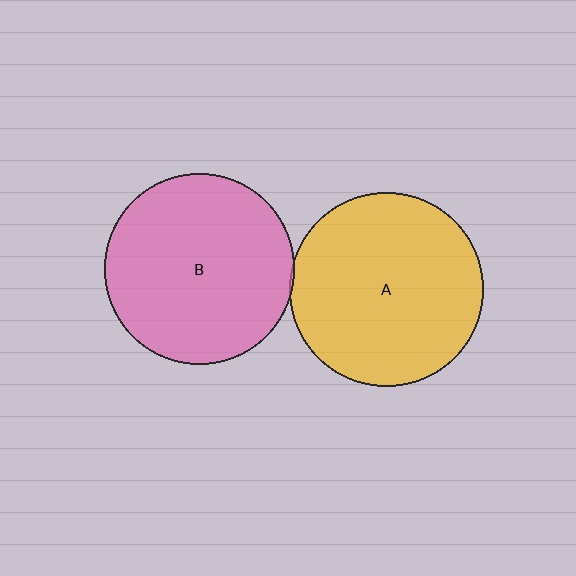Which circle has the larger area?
Circle A (yellow).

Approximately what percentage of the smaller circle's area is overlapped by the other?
Approximately 5%.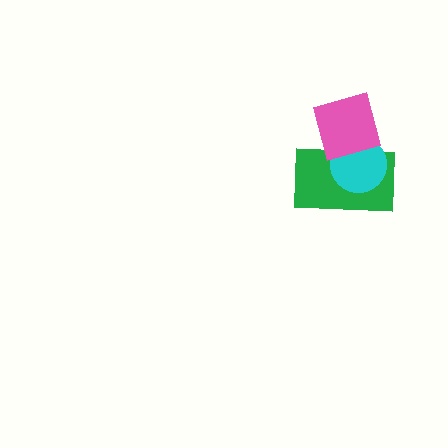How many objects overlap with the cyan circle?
2 objects overlap with the cyan circle.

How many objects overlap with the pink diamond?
2 objects overlap with the pink diamond.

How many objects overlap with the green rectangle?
2 objects overlap with the green rectangle.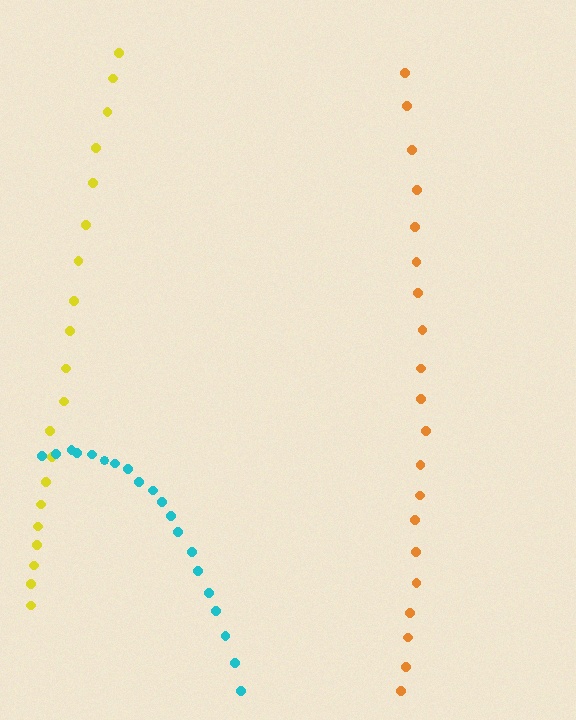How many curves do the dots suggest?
There are 3 distinct paths.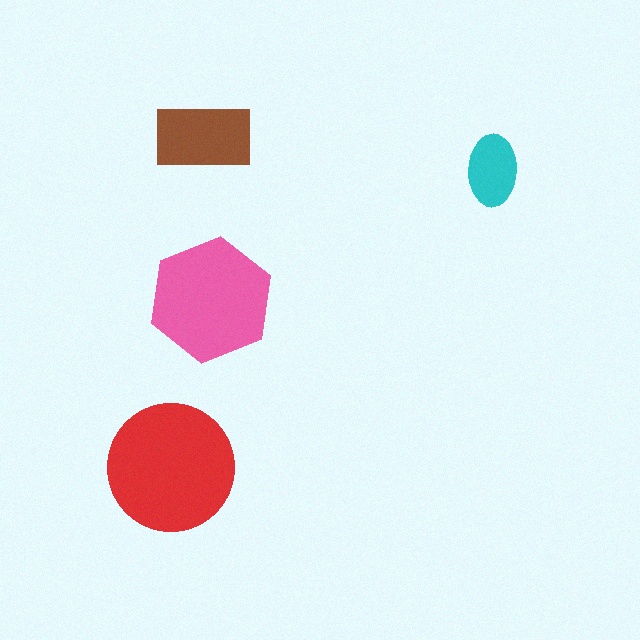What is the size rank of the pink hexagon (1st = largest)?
2nd.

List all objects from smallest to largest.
The cyan ellipse, the brown rectangle, the pink hexagon, the red circle.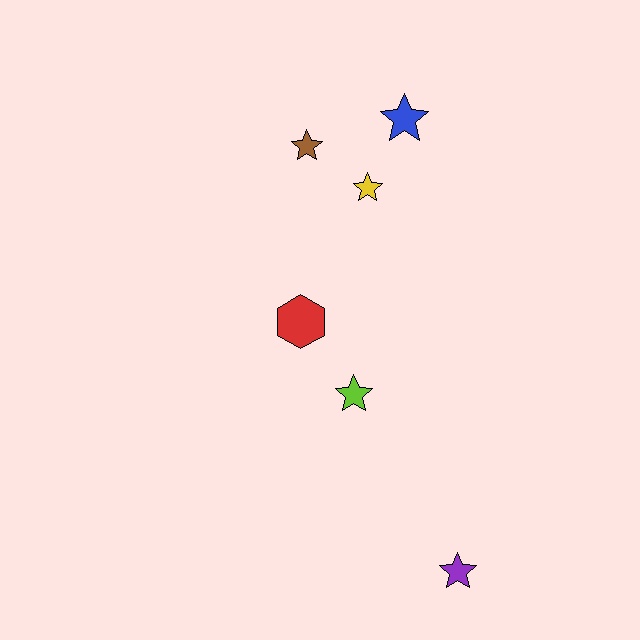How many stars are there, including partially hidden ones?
There are 5 stars.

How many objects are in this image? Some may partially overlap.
There are 6 objects.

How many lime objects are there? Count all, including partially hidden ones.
There is 1 lime object.